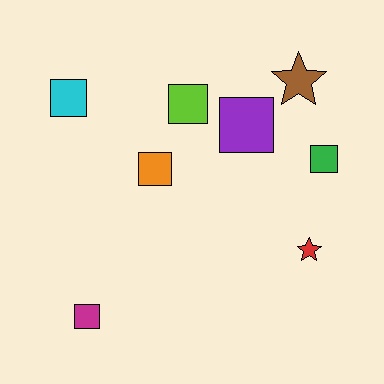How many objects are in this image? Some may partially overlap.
There are 8 objects.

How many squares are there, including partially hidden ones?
There are 6 squares.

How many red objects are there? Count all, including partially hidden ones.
There is 1 red object.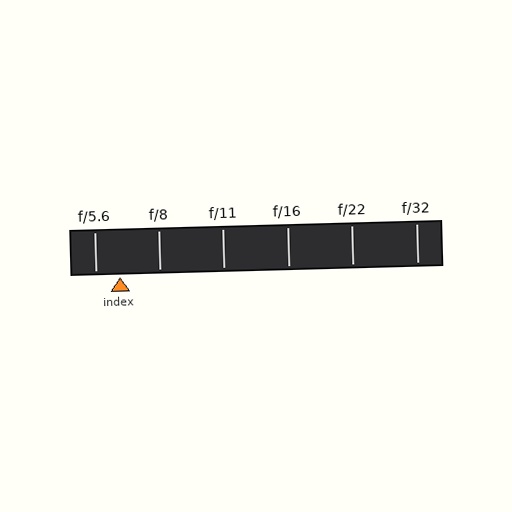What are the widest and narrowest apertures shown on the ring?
The widest aperture shown is f/5.6 and the narrowest is f/32.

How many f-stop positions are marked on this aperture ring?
There are 6 f-stop positions marked.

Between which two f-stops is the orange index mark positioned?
The index mark is between f/5.6 and f/8.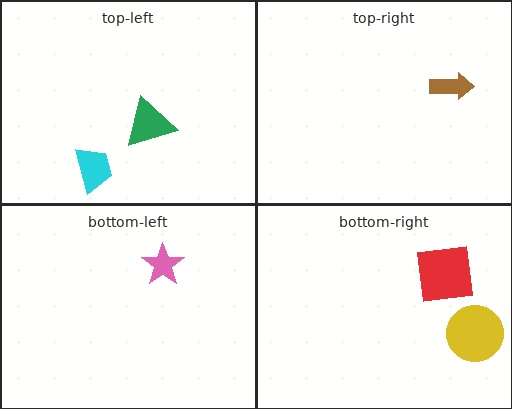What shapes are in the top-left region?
The cyan trapezoid, the green triangle.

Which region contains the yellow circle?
The bottom-right region.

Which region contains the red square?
The bottom-right region.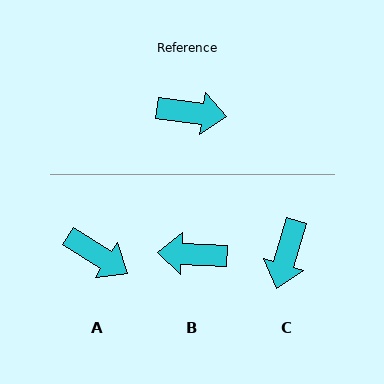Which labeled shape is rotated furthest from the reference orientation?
B, about 176 degrees away.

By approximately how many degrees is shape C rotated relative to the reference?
Approximately 99 degrees clockwise.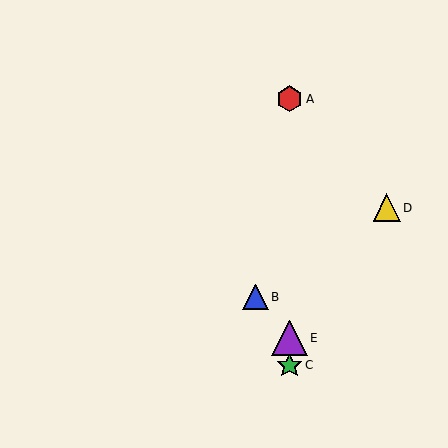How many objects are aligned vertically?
3 objects (A, C, E) are aligned vertically.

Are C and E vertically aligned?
Yes, both are at x≈290.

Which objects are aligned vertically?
Objects A, C, E are aligned vertically.